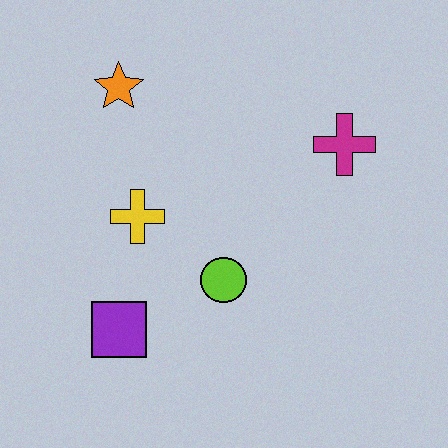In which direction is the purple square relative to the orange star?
The purple square is below the orange star.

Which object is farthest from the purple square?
The magenta cross is farthest from the purple square.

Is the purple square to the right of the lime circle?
No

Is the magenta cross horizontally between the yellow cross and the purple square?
No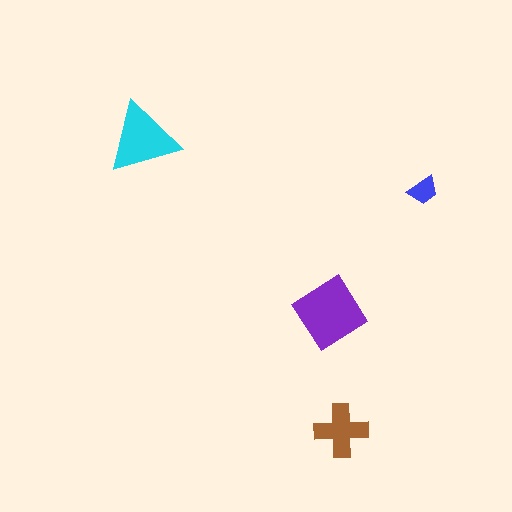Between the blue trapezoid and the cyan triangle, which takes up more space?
The cyan triangle.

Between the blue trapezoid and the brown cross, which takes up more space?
The brown cross.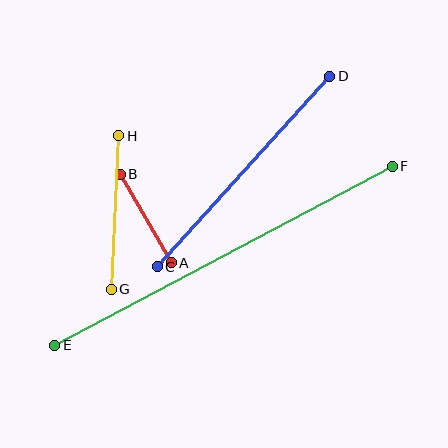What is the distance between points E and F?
The distance is approximately 382 pixels.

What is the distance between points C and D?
The distance is approximately 257 pixels.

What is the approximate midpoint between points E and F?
The midpoint is at approximately (223, 256) pixels.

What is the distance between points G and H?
The distance is approximately 154 pixels.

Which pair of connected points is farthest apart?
Points E and F are farthest apart.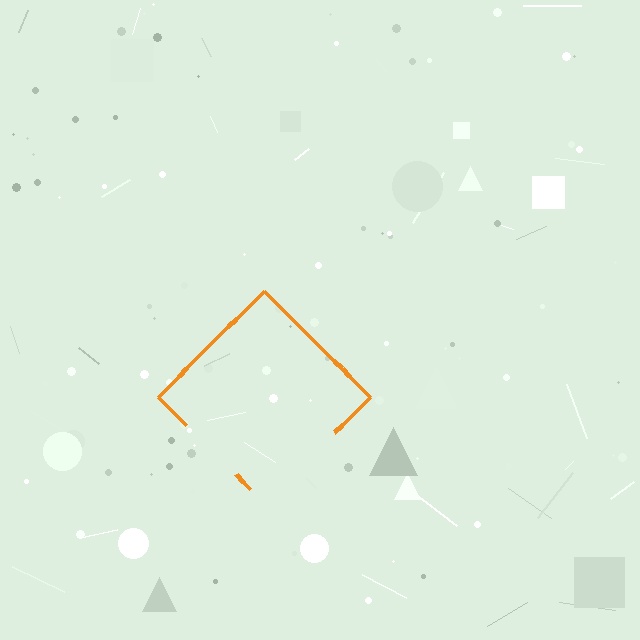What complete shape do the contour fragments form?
The contour fragments form a diamond.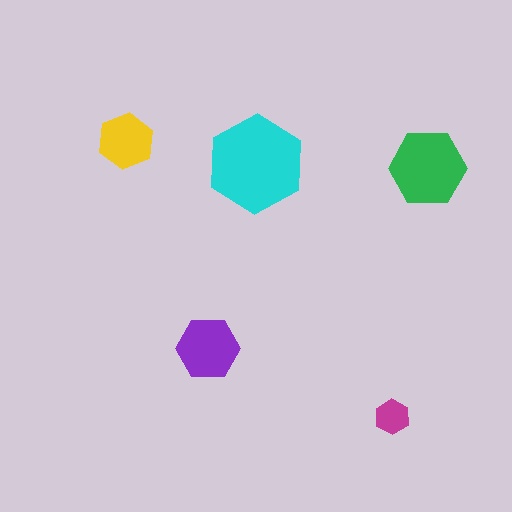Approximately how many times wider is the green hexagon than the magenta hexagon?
About 2 times wider.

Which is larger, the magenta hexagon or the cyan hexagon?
The cyan one.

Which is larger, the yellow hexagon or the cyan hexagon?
The cyan one.